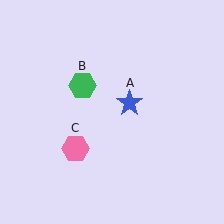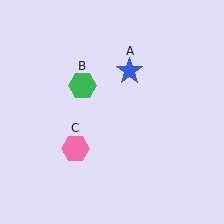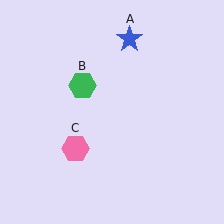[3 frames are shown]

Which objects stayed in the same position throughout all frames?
Green hexagon (object B) and pink hexagon (object C) remained stationary.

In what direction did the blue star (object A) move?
The blue star (object A) moved up.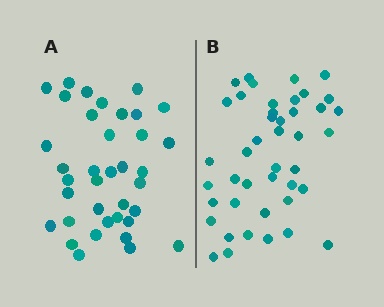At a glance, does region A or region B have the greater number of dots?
Region B (the right region) has more dots.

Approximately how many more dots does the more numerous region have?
Region B has about 6 more dots than region A.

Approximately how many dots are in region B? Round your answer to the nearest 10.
About 40 dots. (The exact count is 43, which rounds to 40.)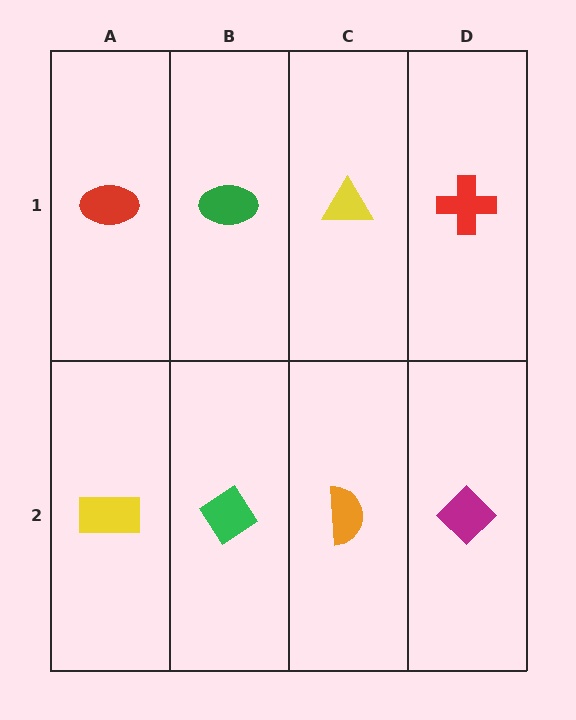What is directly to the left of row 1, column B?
A red ellipse.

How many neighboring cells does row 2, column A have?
2.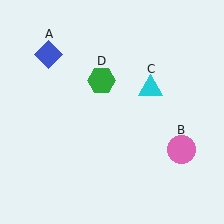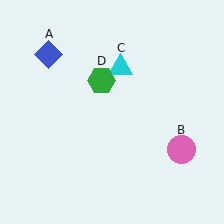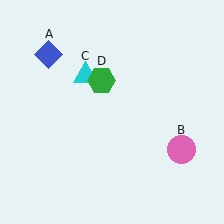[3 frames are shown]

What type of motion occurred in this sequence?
The cyan triangle (object C) rotated counterclockwise around the center of the scene.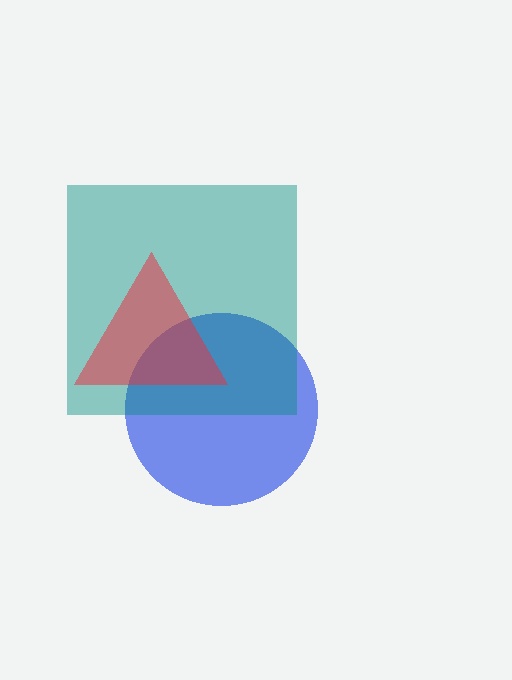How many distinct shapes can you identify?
There are 3 distinct shapes: a blue circle, a teal square, a red triangle.